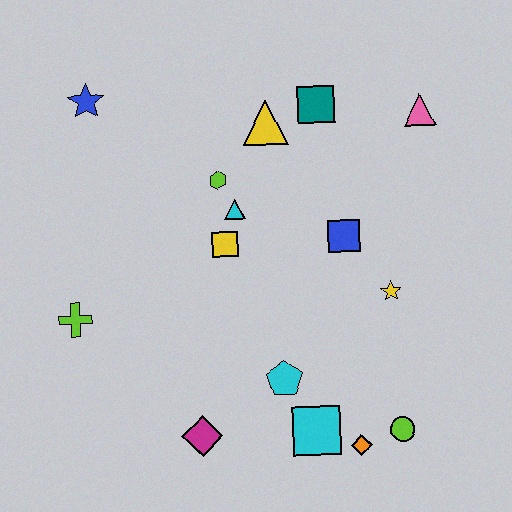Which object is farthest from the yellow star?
The blue star is farthest from the yellow star.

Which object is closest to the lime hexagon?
The cyan triangle is closest to the lime hexagon.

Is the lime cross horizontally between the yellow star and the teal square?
No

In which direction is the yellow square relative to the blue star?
The yellow square is below the blue star.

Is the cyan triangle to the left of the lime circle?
Yes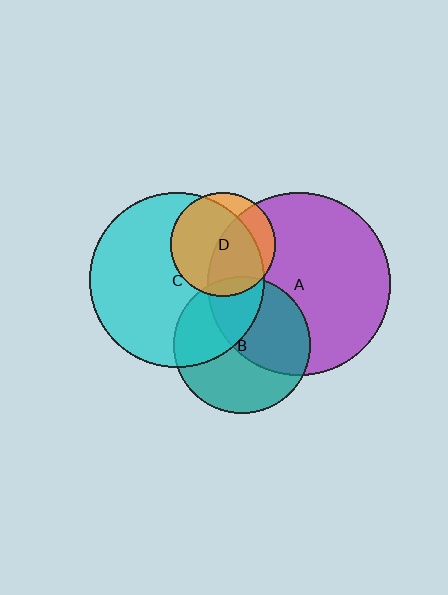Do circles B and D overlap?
Yes.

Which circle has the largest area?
Circle A (purple).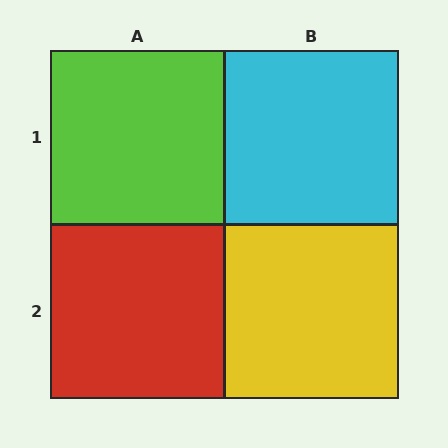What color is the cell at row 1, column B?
Cyan.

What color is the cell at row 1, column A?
Lime.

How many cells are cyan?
1 cell is cyan.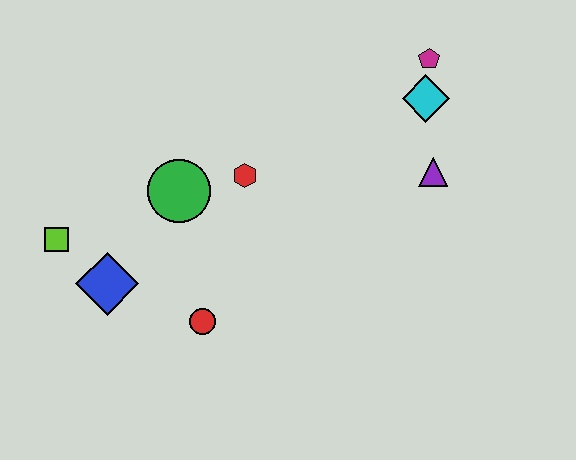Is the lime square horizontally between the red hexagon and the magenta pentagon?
No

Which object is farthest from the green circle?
The magenta pentagon is farthest from the green circle.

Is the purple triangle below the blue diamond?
No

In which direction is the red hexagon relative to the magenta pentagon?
The red hexagon is to the left of the magenta pentagon.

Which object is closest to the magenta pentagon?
The cyan diamond is closest to the magenta pentagon.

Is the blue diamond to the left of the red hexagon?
Yes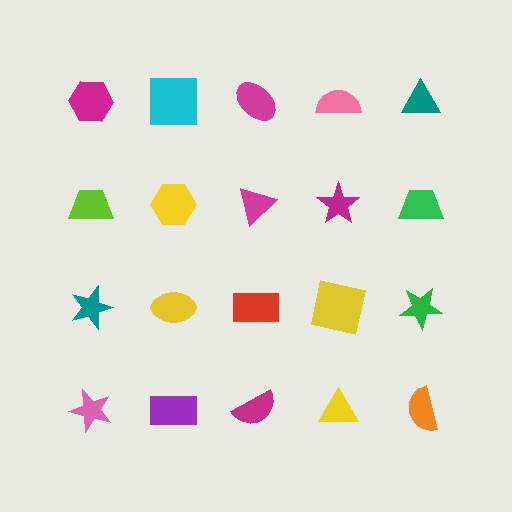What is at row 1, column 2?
A cyan square.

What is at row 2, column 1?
A lime trapezoid.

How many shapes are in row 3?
5 shapes.